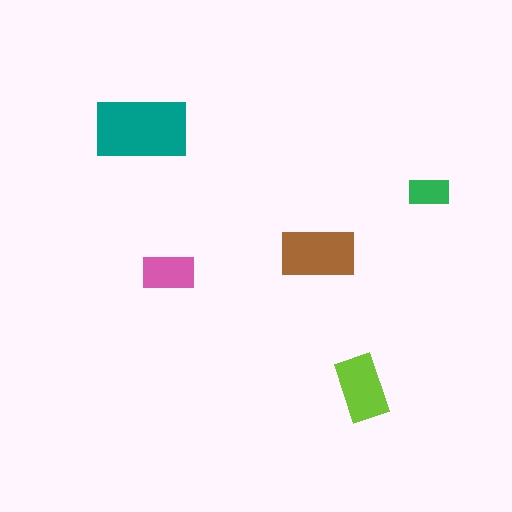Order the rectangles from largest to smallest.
the teal one, the brown one, the lime one, the pink one, the green one.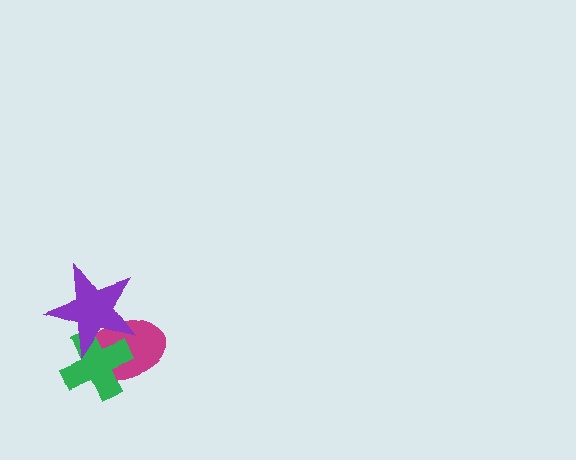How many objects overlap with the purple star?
2 objects overlap with the purple star.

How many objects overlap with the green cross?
2 objects overlap with the green cross.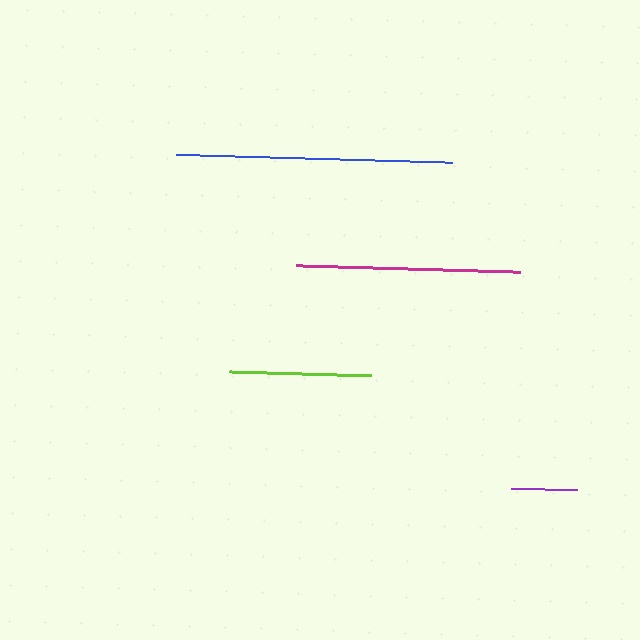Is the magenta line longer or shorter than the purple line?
The magenta line is longer than the purple line.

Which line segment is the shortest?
The purple line is the shortest at approximately 65 pixels.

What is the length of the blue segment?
The blue segment is approximately 276 pixels long.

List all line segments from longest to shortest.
From longest to shortest: blue, magenta, lime, purple.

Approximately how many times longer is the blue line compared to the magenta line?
The blue line is approximately 1.2 times the length of the magenta line.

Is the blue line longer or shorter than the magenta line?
The blue line is longer than the magenta line.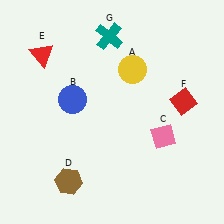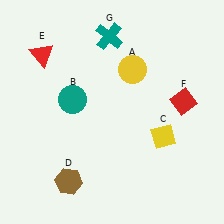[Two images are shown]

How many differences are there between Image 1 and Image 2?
There are 2 differences between the two images.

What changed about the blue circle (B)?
In Image 1, B is blue. In Image 2, it changed to teal.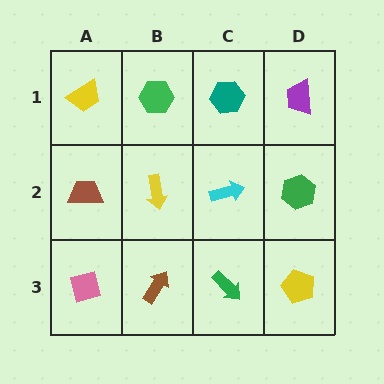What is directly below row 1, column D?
A green hexagon.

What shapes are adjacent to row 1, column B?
A yellow arrow (row 2, column B), a yellow trapezoid (row 1, column A), a teal hexagon (row 1, column C).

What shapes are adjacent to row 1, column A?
A brown trapezoid (row 2, column A), a green hexagon (row 1, column B).